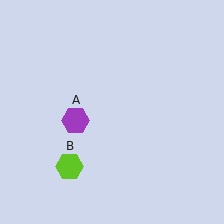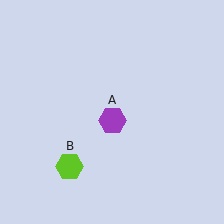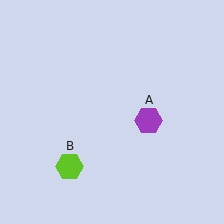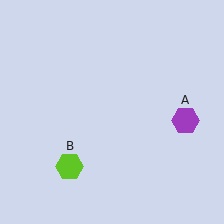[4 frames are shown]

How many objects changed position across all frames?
1 object changed position: purple hexagon (object A).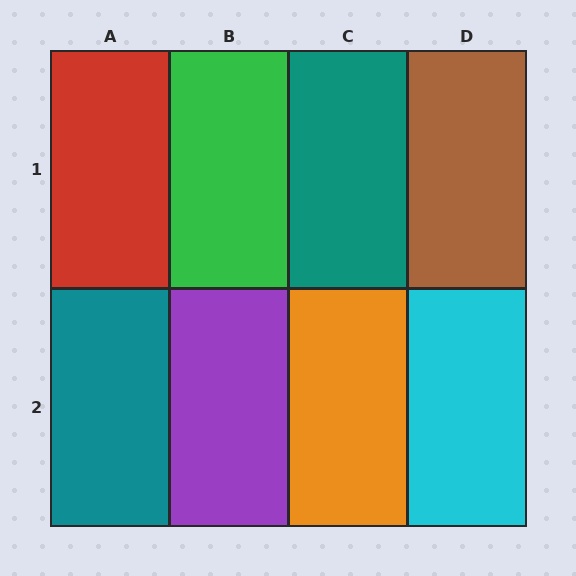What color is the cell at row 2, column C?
Orange.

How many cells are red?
1 cell is red.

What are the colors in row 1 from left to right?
Red, green, teal, brown.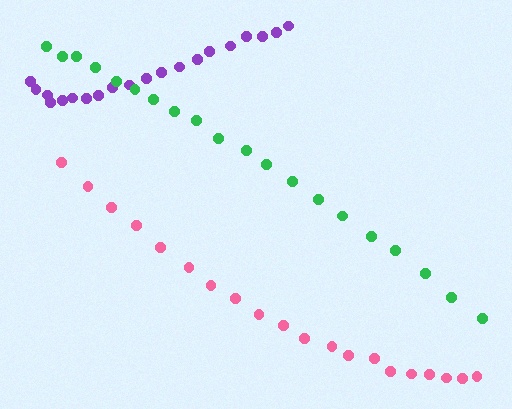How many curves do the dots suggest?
There are 3 distinct paths.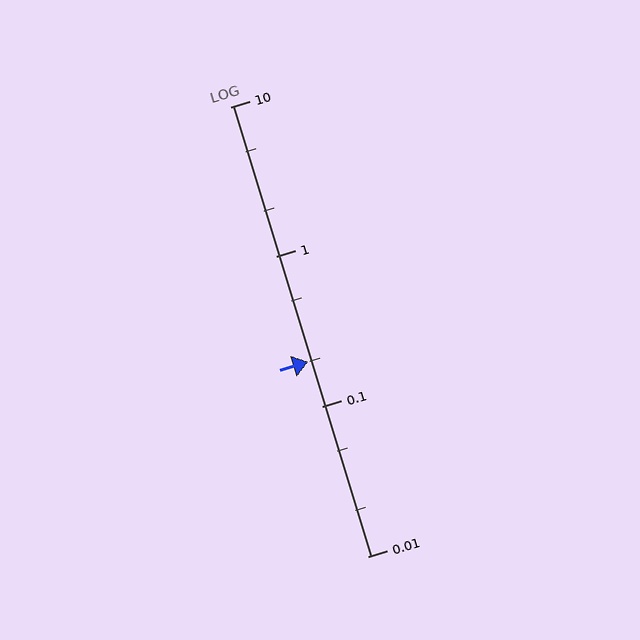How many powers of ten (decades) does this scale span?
The scale spans 3 decades, from 0.01 to 10.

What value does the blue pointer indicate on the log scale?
The pointer indicates approximately 0.2.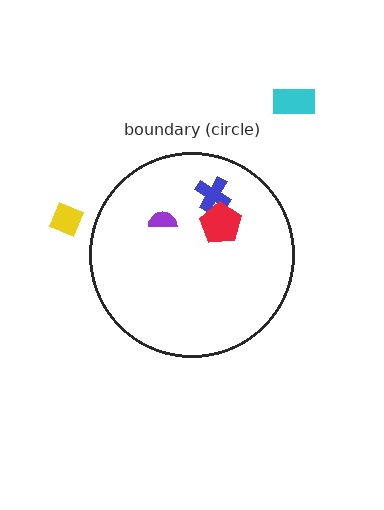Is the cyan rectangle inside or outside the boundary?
Outside.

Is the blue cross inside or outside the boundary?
Inside.